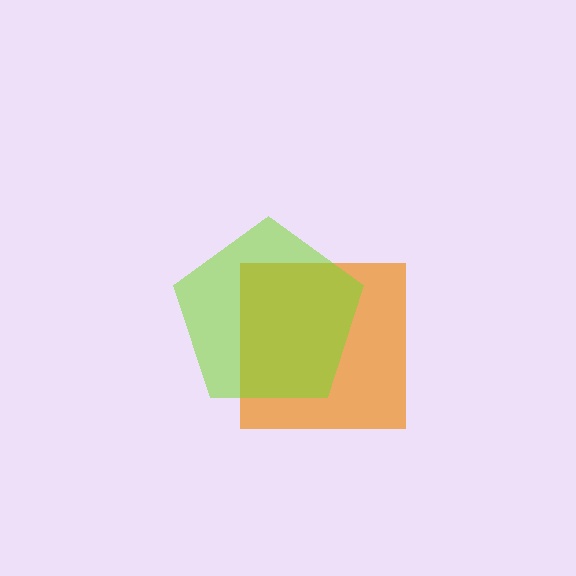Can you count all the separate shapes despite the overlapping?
Yes, there are 2 separate shapes.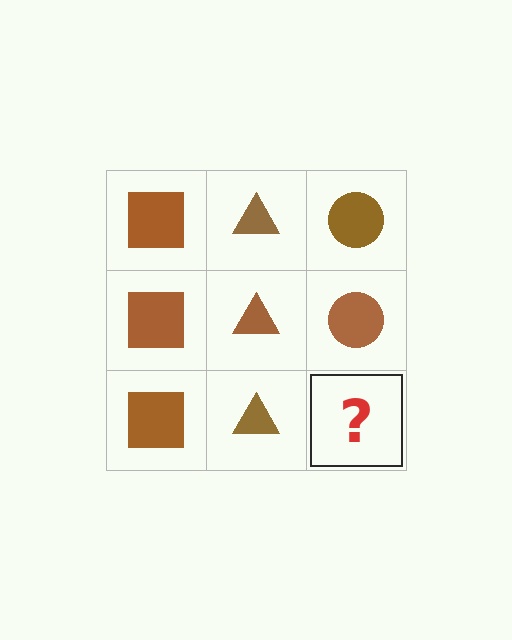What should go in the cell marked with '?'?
The missing cell should contain a brown circle.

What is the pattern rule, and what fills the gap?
The rule is that each column has a consistent shape. The gap should be filled with a brown circle.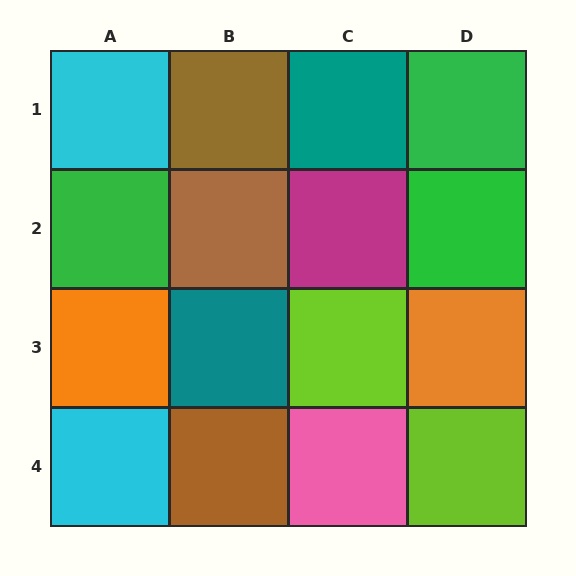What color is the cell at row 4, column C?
Pink.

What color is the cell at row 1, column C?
Teal.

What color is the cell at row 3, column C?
Lime.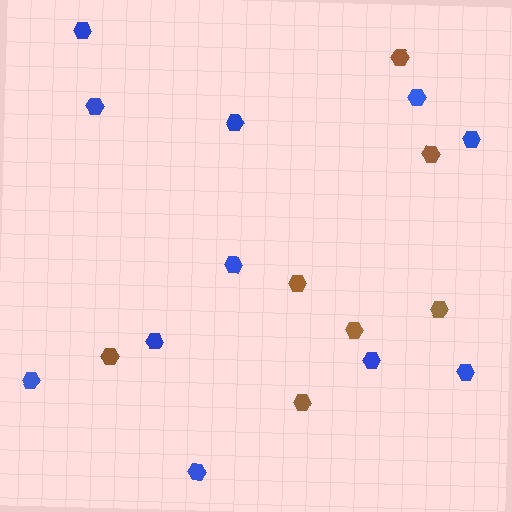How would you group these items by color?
There are 2 groups: one group of brown hexagons (7) and one group of blue hexagons (11).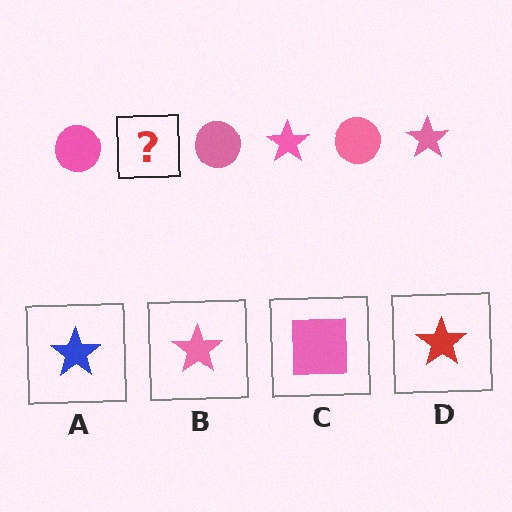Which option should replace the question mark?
Option B.